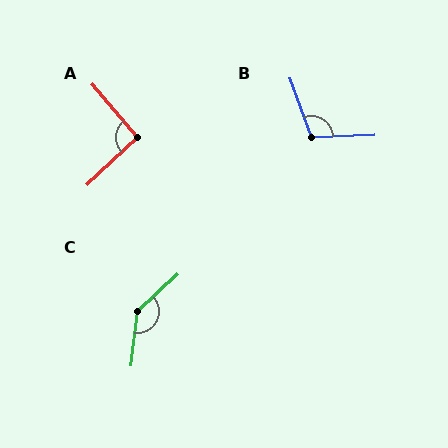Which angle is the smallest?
A, at approximately 93 degrees.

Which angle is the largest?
C, at approximately 139 degrees.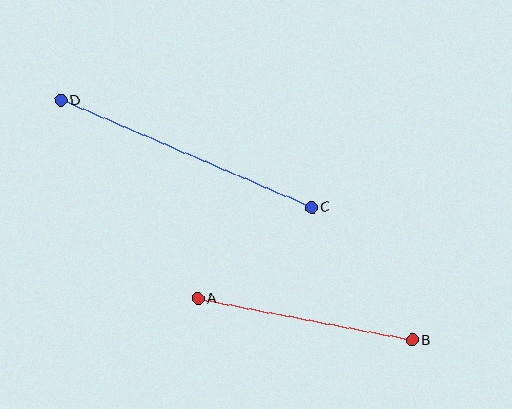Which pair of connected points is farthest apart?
Points C and D are farthest apart.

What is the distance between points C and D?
The distance is approximately 273 pixels.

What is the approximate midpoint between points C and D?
The midpoint is at approximately (186, 154) pixels.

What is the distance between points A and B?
The distance is approximately 218 pixels.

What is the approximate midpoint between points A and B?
The midpoint is at approximately (305, 319) pixels.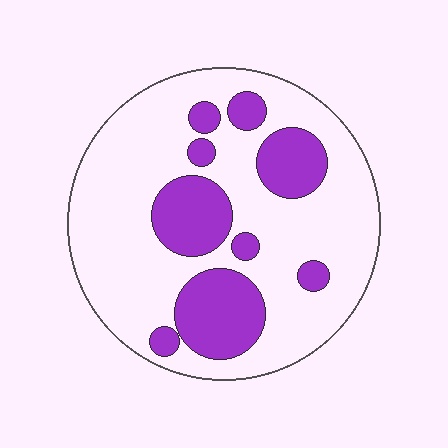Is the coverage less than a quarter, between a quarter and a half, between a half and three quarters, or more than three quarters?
Between a quarter and a half.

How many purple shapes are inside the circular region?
9.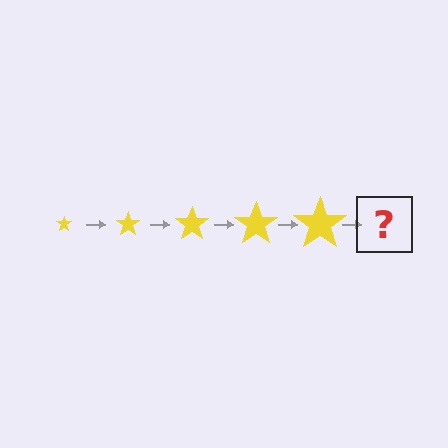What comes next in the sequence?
The next element should be a yellow star, larger than the previous one.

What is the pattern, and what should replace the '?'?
The pattern is that the star gets progressively larger each step. The '?' should be a yellow star, larger than the previous one.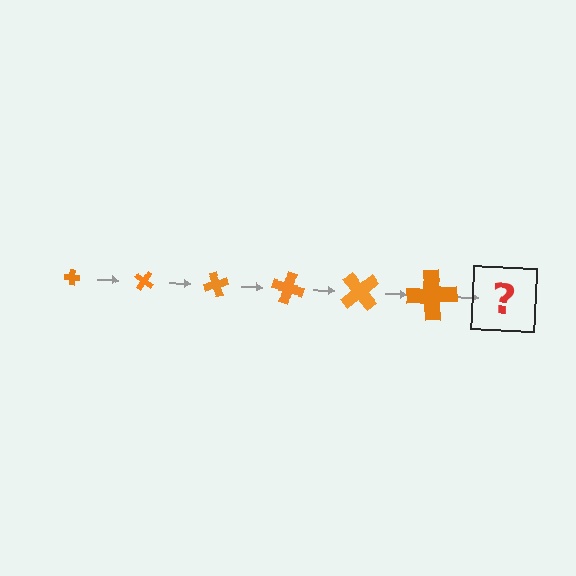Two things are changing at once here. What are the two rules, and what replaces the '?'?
The two rules are that the cross grows larger each step and it rotates 35 degrees each step. The '?' should be a cross, larger than the previous one and rotated 210 degrees from the start.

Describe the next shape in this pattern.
It should be a cross, larger than the previous one and rotated 210 degrees from the start.